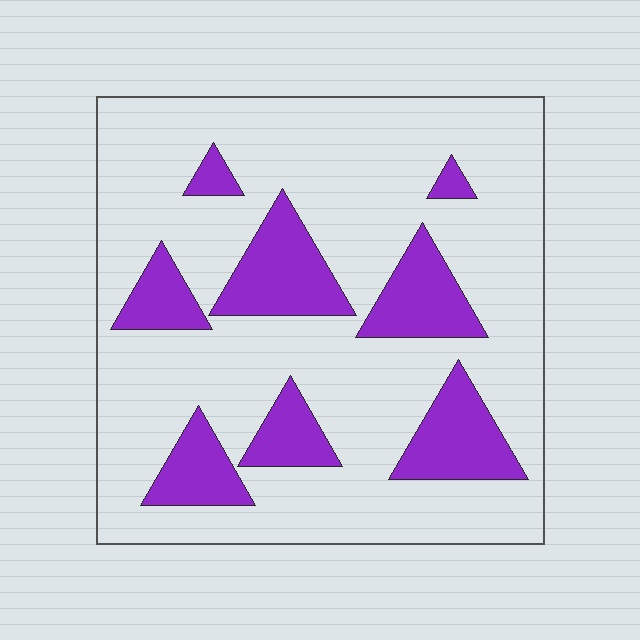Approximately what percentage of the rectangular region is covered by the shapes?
Approximately 20%.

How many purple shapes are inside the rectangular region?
8.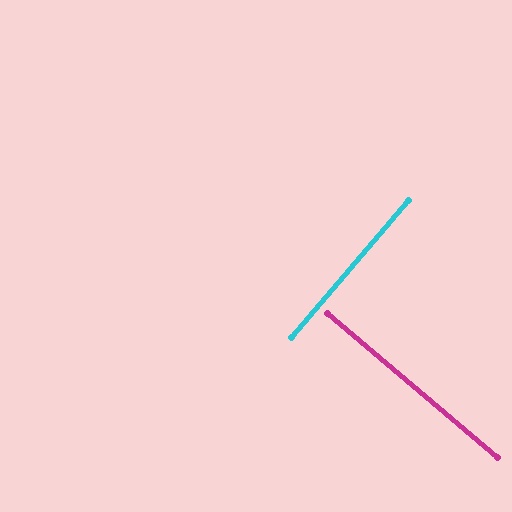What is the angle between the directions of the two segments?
Approximately 90 degrees.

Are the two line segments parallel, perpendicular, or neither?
Perpendicular — they meet at approximately 90°.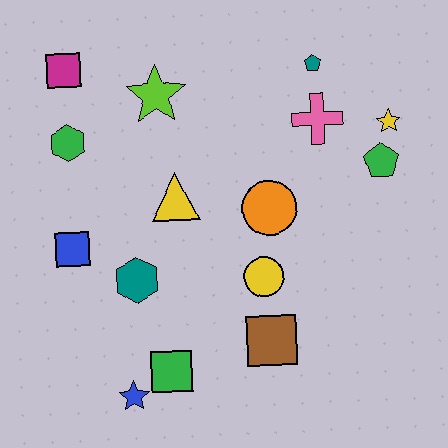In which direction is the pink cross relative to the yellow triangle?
The pink cross is to the right of the yellow triangle.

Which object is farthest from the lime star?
The blue star is farthest from the lime star.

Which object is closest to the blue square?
The teal hexagon is closest to the blue square.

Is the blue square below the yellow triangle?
Yes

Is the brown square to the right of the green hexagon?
Yes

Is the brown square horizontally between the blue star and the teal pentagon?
Yes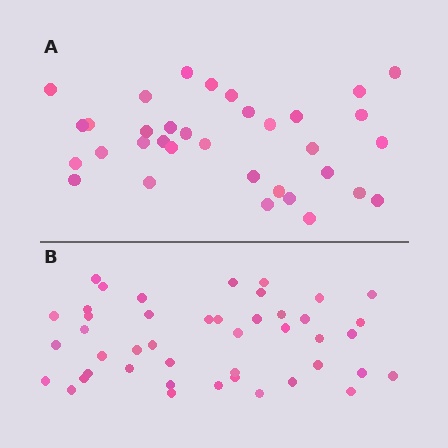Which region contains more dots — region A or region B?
Region B (the bottom region) has more dots.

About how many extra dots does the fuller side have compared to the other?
Region B has roughly 10 or so more dots than region A.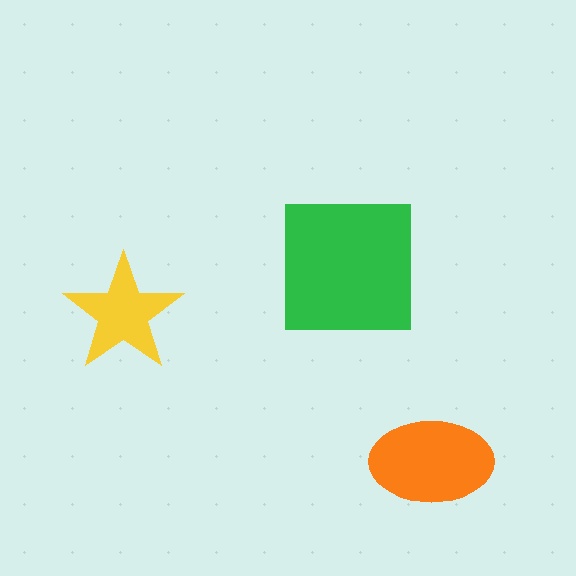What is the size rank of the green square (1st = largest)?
1st.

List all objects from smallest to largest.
The yellow star, the orange ellipse, the green square.